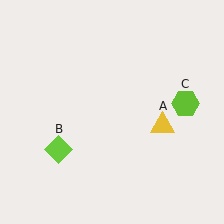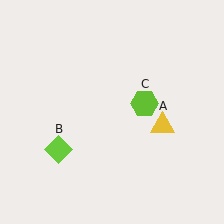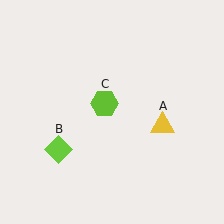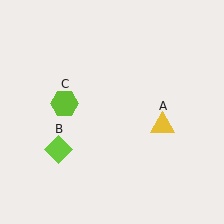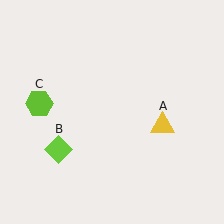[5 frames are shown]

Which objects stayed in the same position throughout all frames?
Yellow triangle (object A) and lime diamond (object B) remained stationary.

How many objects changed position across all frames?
1 object changed position: lime hexagon (object C).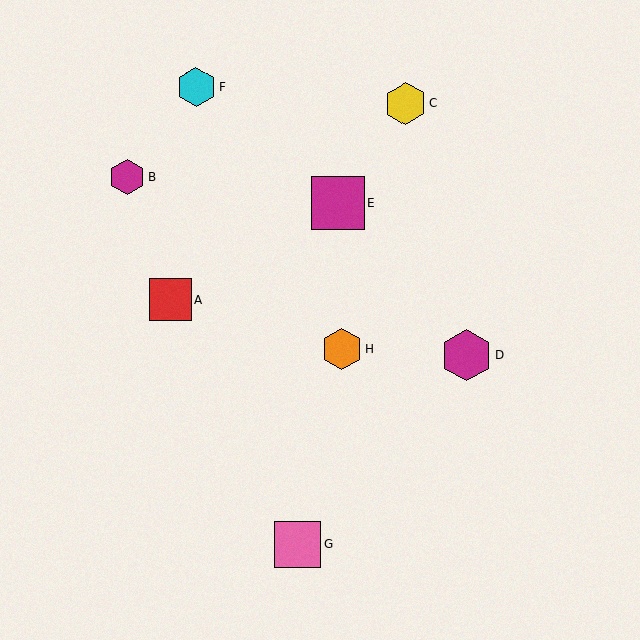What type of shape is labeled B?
Shape B is a magenta hexagon.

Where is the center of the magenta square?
The center of the magenta square is at (338, 203).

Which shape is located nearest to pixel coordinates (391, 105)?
The yellow hexagon (labeled C) at (405, 104) is nearest to that location.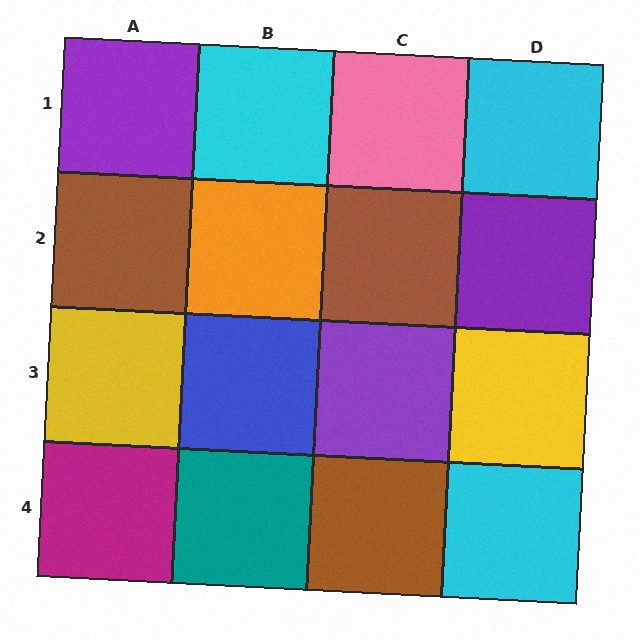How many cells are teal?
1 cell is teal.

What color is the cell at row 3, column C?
Purple.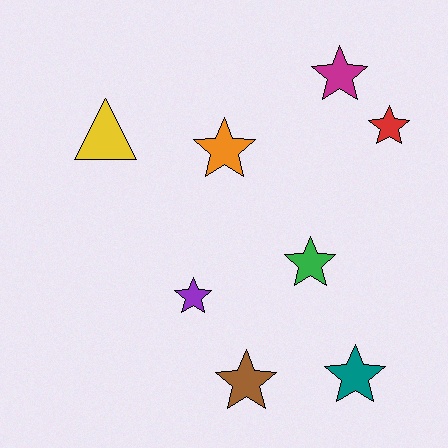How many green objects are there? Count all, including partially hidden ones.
There is 1 green object.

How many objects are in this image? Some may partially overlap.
There are 8 objects.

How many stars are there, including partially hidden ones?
There are 7 stars.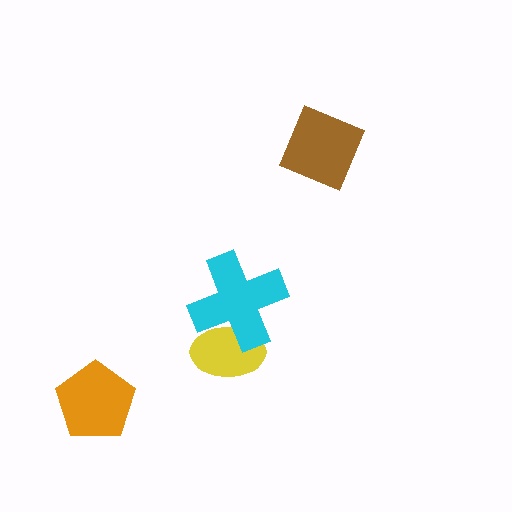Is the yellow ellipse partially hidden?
Yes, it is partially covered by another shape.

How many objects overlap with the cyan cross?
1 object overlaps with the cyan cross.